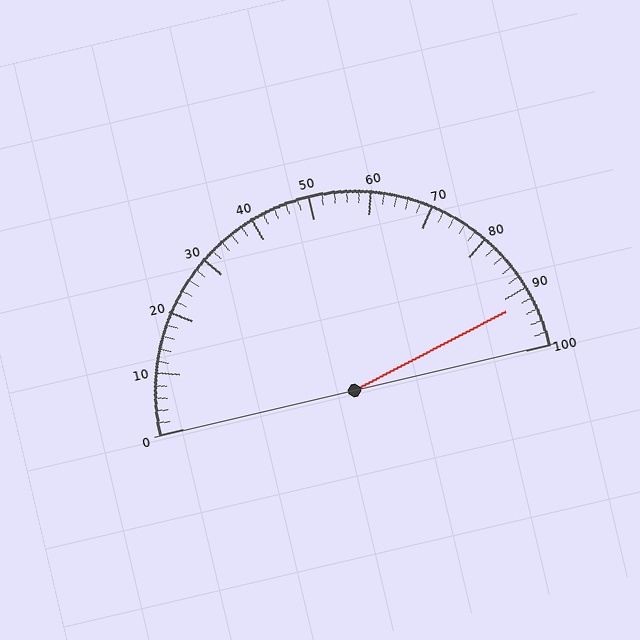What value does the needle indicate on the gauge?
The needle indicates approximately 92.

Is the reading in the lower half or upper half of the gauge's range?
The reading is in the upper half of the range (0 to 100).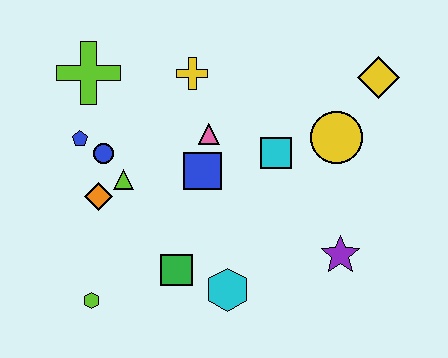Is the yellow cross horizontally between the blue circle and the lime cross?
No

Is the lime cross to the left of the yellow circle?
Yes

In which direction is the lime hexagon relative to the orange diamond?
The lime hexagon is below the orange diamond.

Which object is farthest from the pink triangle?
The lime hexagon is farthest from the pink triangle.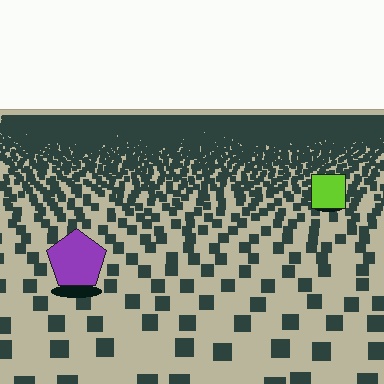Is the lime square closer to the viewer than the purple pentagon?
No. The purple pentagon is closer — you can tell from the texture gradient: the ground texture is coarser near it.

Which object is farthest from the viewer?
The lime square is farthest from the viewer. It appears smaller and the ground texture around it is denser.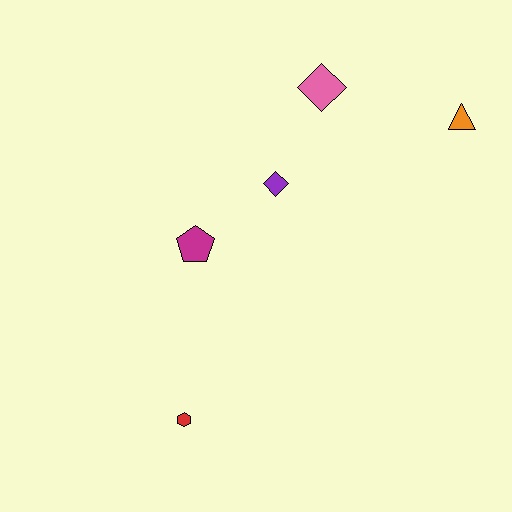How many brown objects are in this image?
There are no brown objects.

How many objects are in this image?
There are 5 objects.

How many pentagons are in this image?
There is 1 pentagon.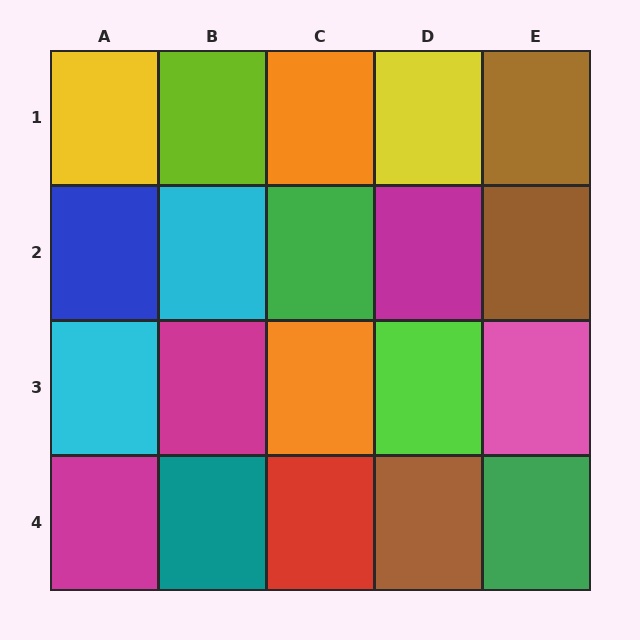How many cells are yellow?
2 cells are yellow.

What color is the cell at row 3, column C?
Orange.